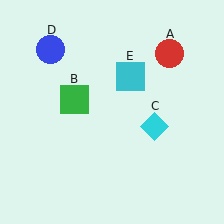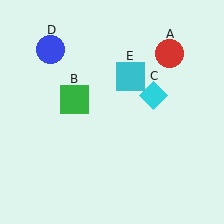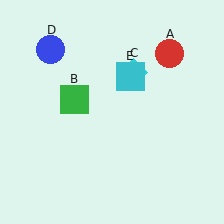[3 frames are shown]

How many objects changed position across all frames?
1 object changed position: cyan diamond (object C).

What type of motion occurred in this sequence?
The cyan diamond (object C) rotated counterclockwise around the center of the scene.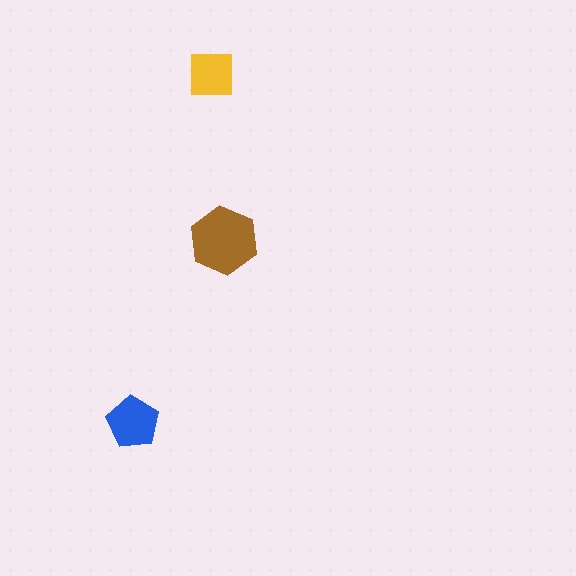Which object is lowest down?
The blue pentagon is bottommost.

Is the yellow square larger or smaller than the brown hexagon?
Smaller.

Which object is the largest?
The brown hexagon.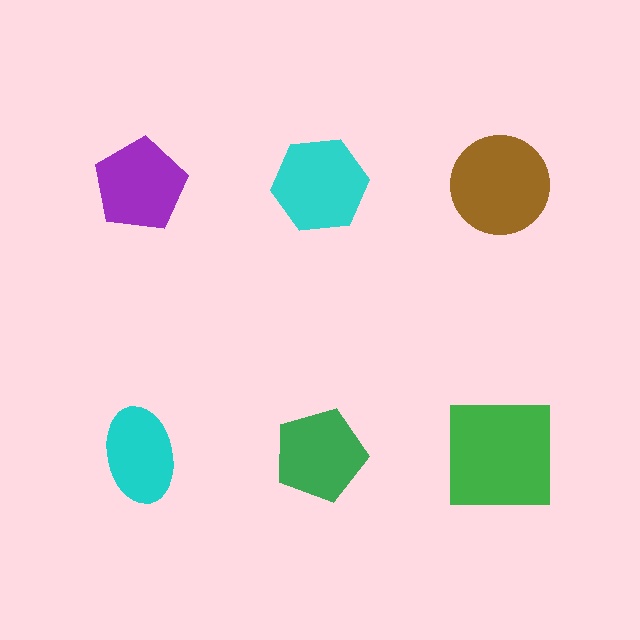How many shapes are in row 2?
3 shapes.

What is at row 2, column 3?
A green square.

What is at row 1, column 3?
A brown circle.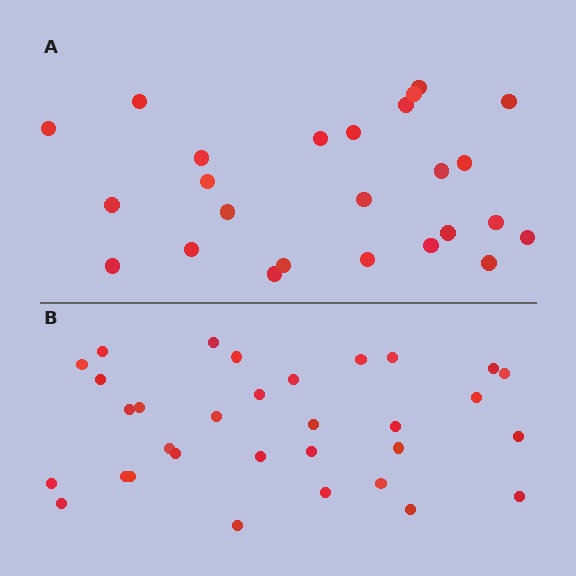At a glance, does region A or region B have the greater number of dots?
Region B (the bottom region) has more dots.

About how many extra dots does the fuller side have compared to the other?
Region B has roughly 8 or so more dots than region A.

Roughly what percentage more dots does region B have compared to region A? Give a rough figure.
About 30% more.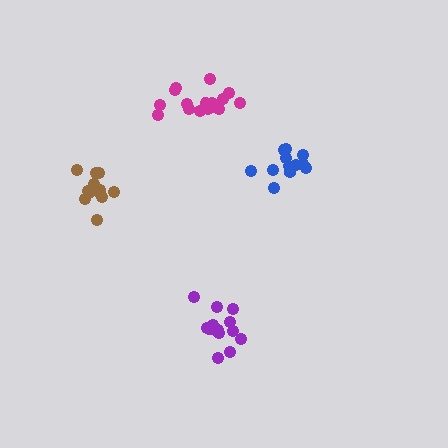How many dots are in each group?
Group 1: 14 dots, Group 2: 13 dots, Group 3: 13 dots, Group 4: 16 dots (56 total).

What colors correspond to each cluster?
The clusters are colored: purple, brown, blue, magenta.